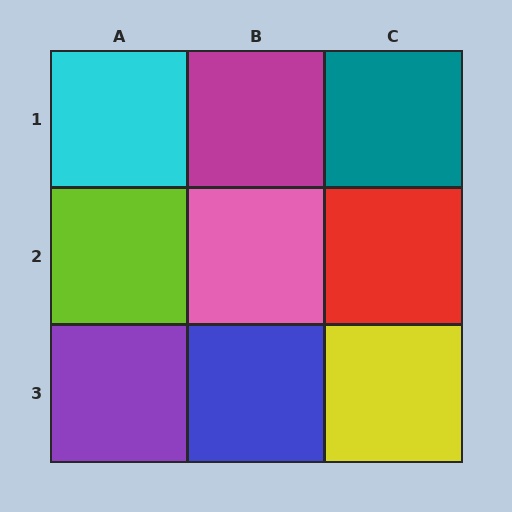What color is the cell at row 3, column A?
Purple.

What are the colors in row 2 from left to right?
Lime, pink, red.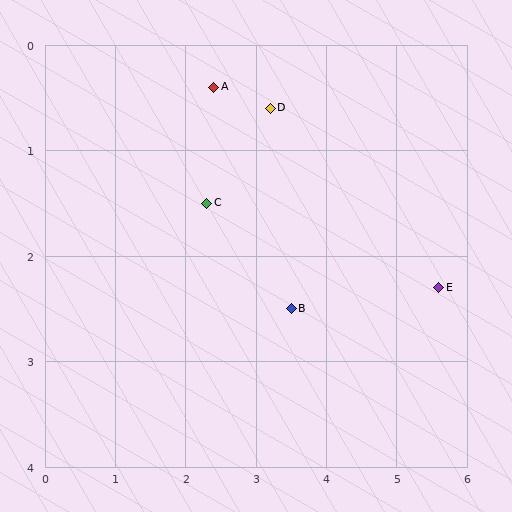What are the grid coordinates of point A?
Point A is at approximately (2.4, 0.4).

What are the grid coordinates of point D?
Point D is at approximately (3.2, 0.6).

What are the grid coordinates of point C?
Point C is at approximately (2.3, 1.5).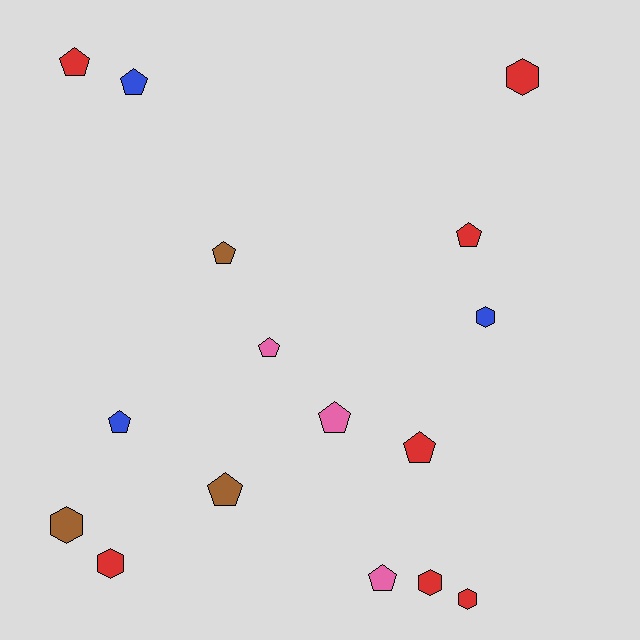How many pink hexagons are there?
There are no pink hexagons.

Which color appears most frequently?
Red, with 7 objects.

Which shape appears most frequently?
Pentagon, with 10 objects.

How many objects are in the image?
There are 16 objects.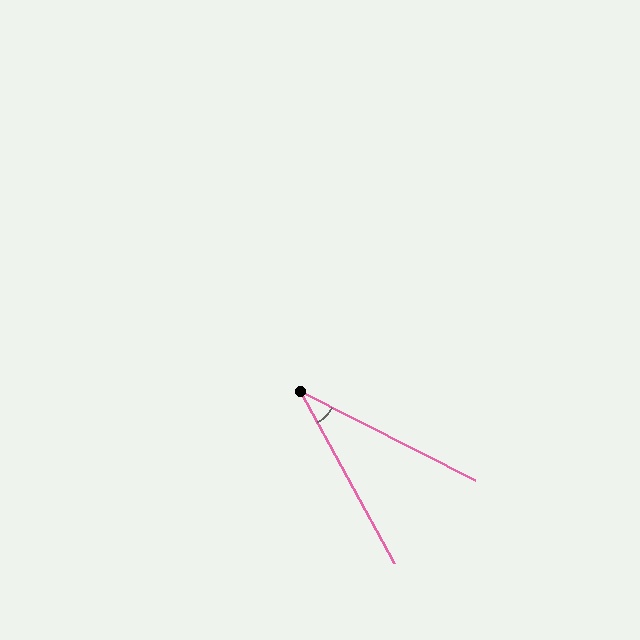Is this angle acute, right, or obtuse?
It is acute.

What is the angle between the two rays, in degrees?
Approximately 34 degrees.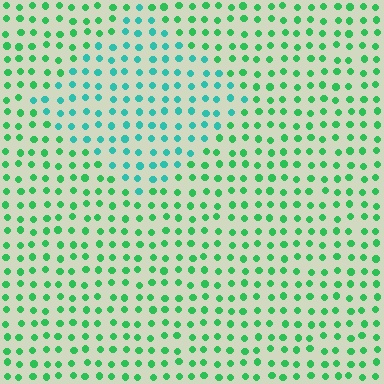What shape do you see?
I see a diamond.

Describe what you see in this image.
The image is filled with small green elements in a uniform arrangement. A diamond-shaped region is visible where the elements are tinted to a slightly different hue, forming a subtle color boundary.